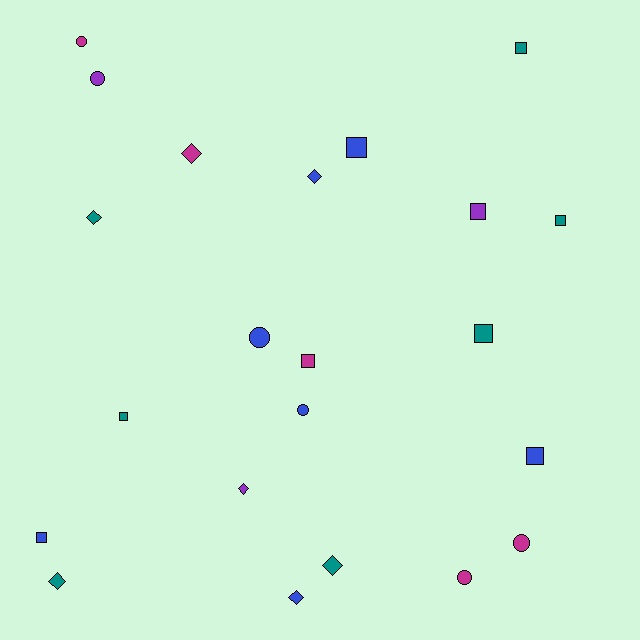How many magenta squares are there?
There is 1 magenta square.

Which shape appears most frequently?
Square, with 9 objects.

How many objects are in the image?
There are 22 objects.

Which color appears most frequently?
Teal, with 7 objects.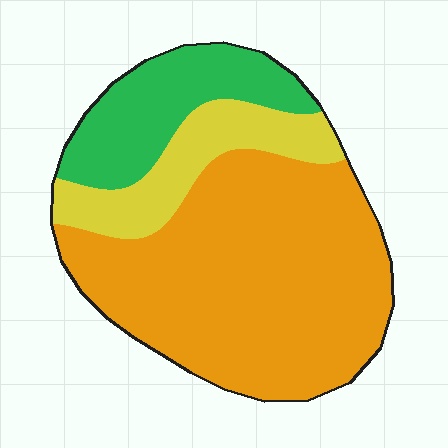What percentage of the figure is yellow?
Yellow covers about 15% of the figure.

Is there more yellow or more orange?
Orange.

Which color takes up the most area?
Orange, at roughly 65%.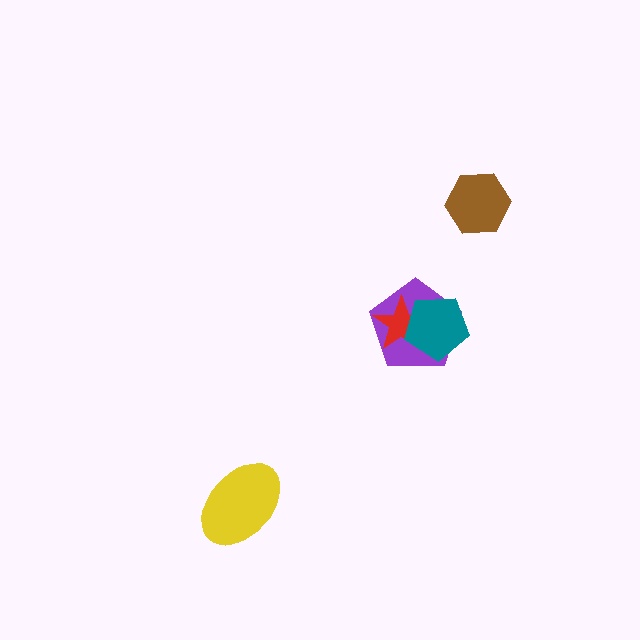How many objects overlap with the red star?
2 objects overlap with the red star.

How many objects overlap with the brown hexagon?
0 objects overlap with the brown hexagon.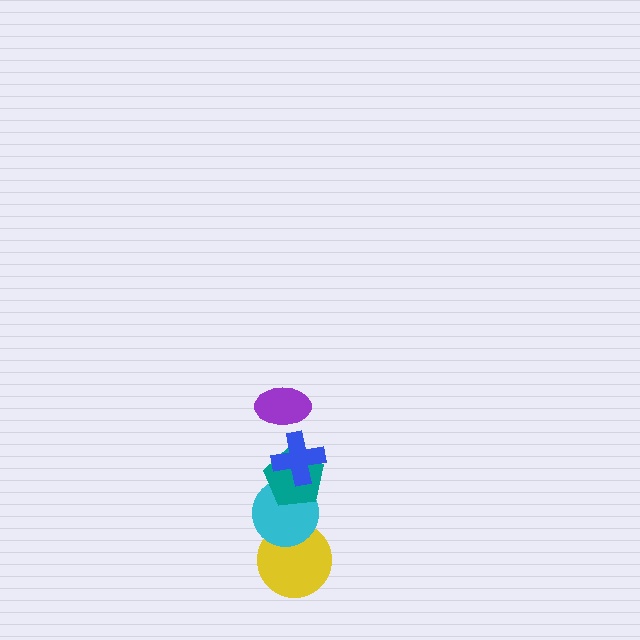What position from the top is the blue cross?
The blue cross is 2nd from the top.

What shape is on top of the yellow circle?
The cyan circle is on top of the yellow circle.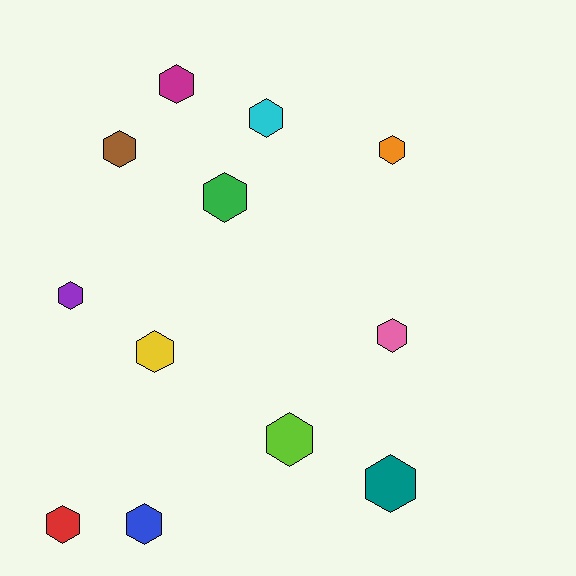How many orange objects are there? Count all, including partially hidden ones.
There is 1 orange object.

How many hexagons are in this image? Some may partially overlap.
There are 12 hexagons.